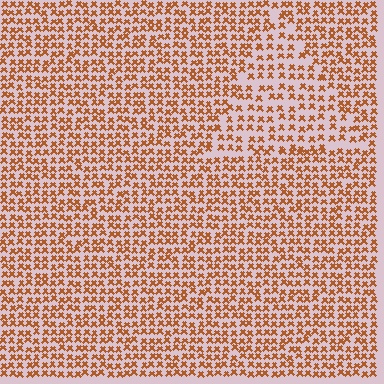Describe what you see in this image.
The image contains small brown elements arranged at two different densities. A triangle-shaped region is visible where the elements are less densely packed than the surrounding area.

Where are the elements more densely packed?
The elements are more densely packed outside the triangle boundary.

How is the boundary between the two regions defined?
The boundary is defined by a change in element density (approximately 1.6x ratio). All elements are the same color, size, and shape.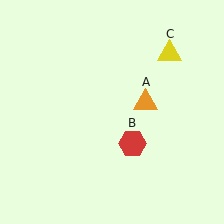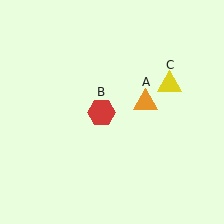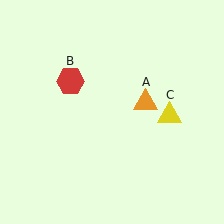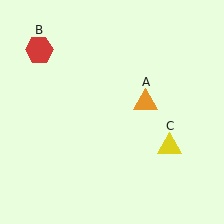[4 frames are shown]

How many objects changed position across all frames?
2 objects changed position: red hexagon (object B), yellow triangle (object C).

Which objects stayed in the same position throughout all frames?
Orange triangle (object A) remained stationary.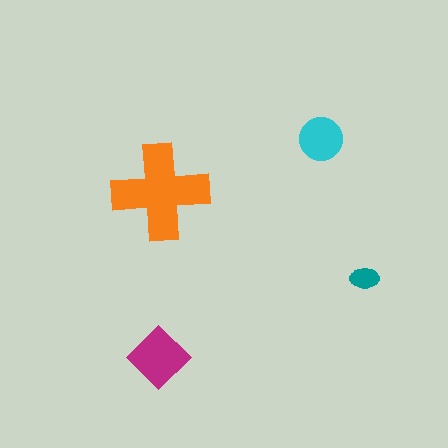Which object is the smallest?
The teal ellipse.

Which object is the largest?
The orange cross.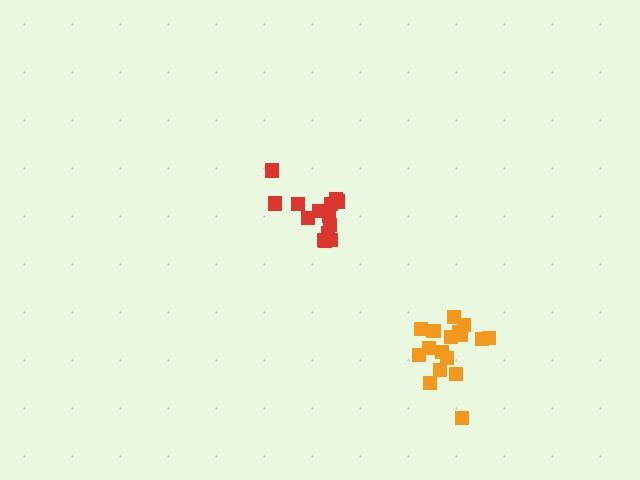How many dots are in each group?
Group 1: 14 dots, Group 2: 17 dots (31 total).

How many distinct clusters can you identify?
There are 2 distinct clusters.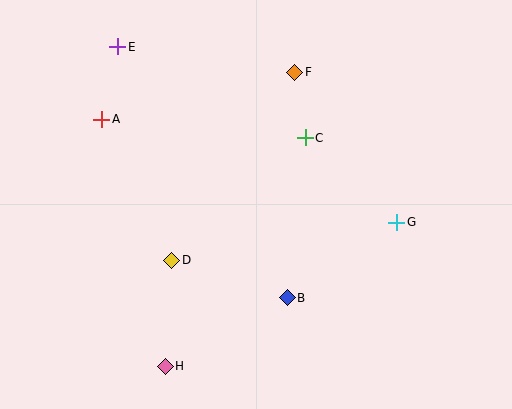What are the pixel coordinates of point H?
Point H is at (165, 366).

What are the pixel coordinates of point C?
Point C is at (305, 138).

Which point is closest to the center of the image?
Point C at (305, 138) is closest to the center.